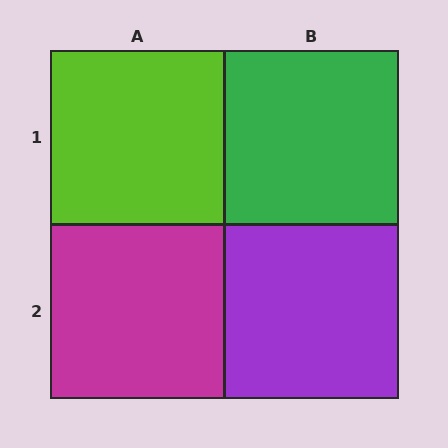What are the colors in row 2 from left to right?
Magenta, purple.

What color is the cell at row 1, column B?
Green.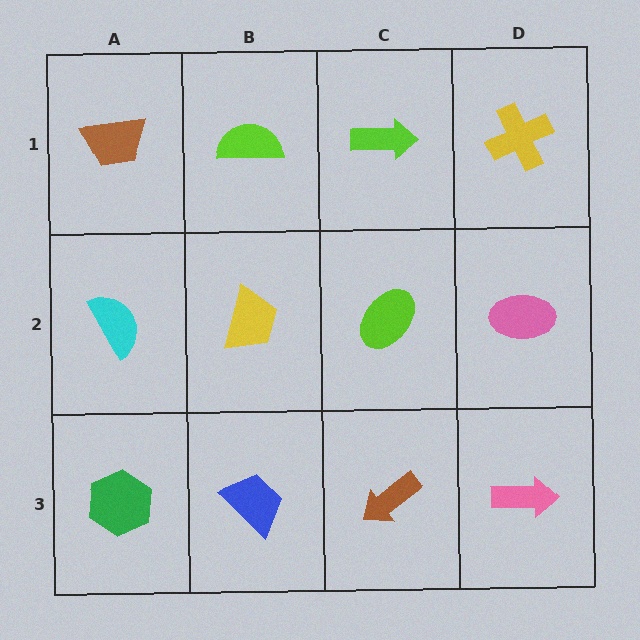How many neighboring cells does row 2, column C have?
4.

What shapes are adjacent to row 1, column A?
A cyan semicircle (row 2, column A), a lime semicircle (row 1, column B).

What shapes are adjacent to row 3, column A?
A cyan semicircle (row 2, column A), a blue trapezoid (row 3, column B).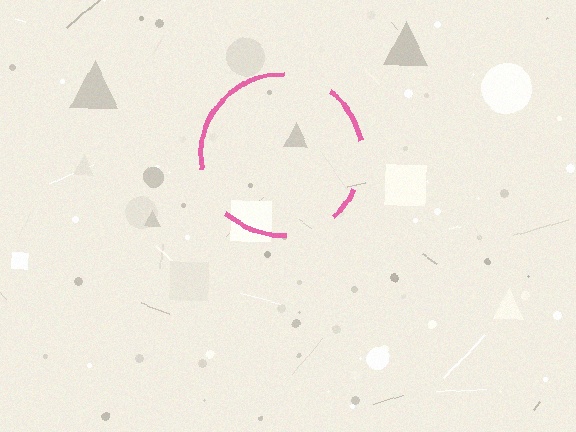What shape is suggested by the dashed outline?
The dashed outline suggests a circle.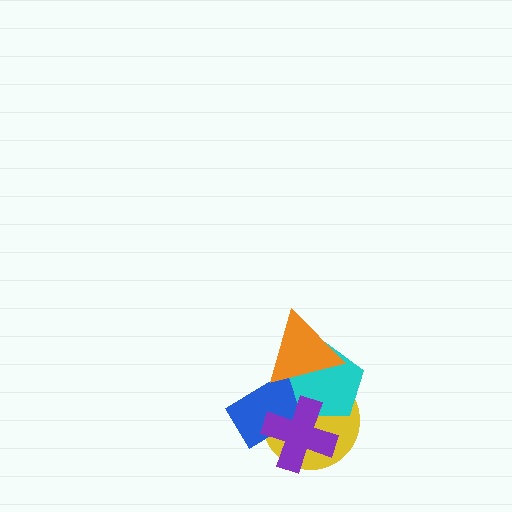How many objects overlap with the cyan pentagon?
4 objects overlap with the cyan pentagon.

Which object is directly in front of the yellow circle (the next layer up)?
The blue rectangle is directly in front of the yellow circle.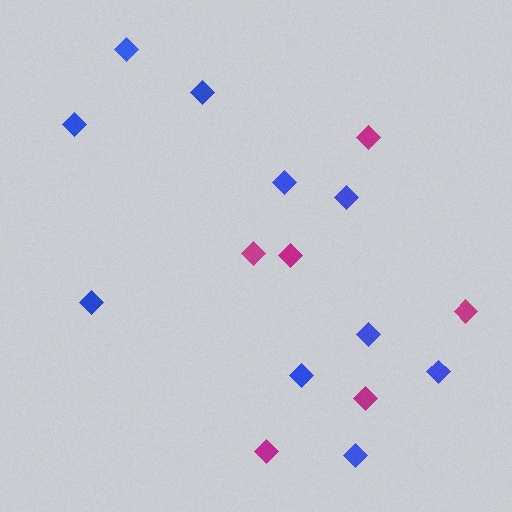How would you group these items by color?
There are 2 groups: one group of blue diamonds (10) and one group of magenta diamonds (6).